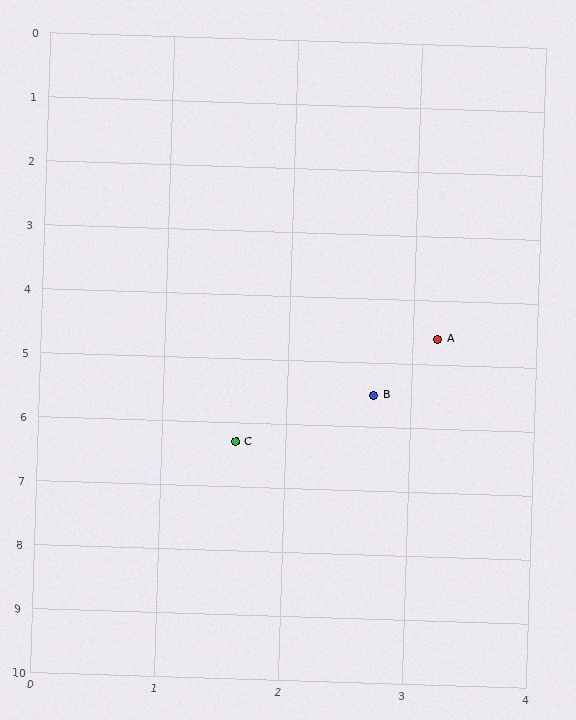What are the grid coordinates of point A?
Point A is at approximately (3.2, 4.6).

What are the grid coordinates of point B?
Point B is at approximately (2.7, 5.5).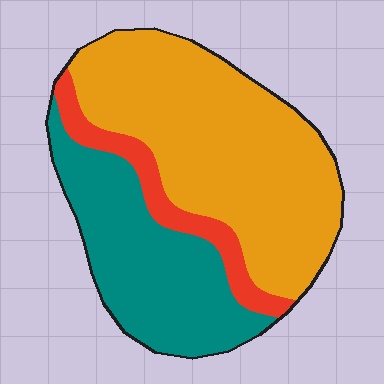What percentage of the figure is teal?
Teal covers 33% of the figure.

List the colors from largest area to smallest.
From largest to smallest: orange, teal, red.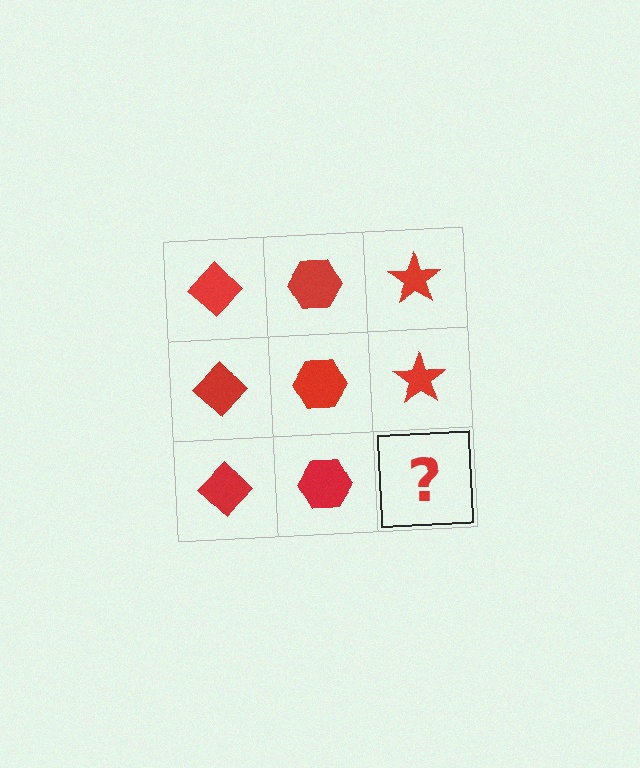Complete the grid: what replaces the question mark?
The question mark should be replaced with a red star.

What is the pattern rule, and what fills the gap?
The rule is that each column has a consistent shape. The gap should be filled with a red star.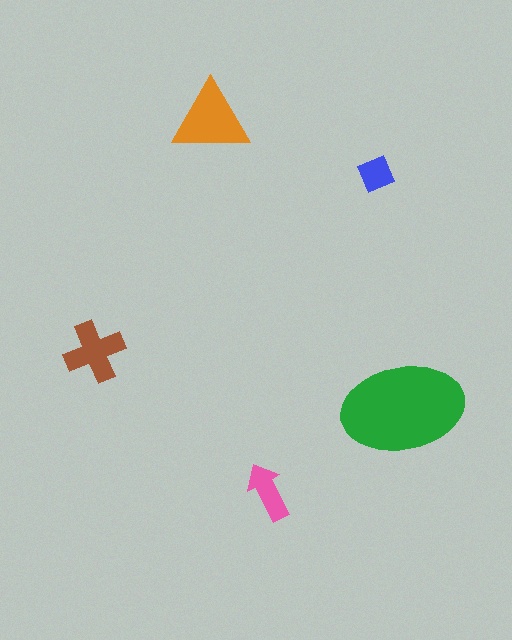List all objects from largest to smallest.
The green ellipse, the orange triangle, the brown cross, the pink arrow, the blue square.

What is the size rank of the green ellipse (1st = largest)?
1st.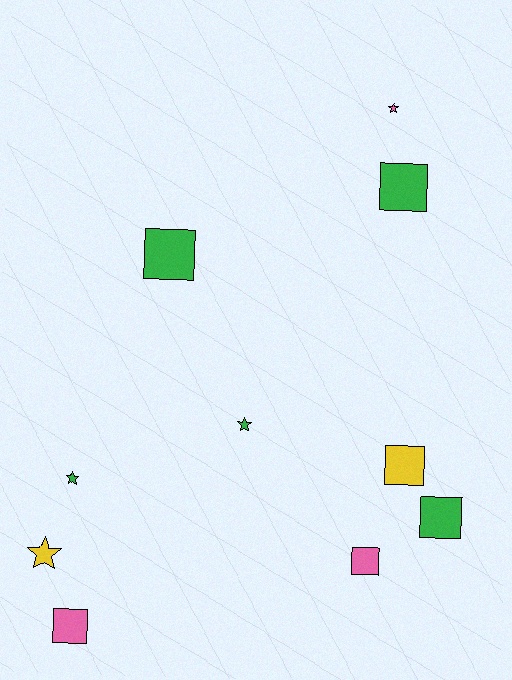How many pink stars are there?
There is 1 pink star.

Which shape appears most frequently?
Square, with 6 objects.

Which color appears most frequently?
Green, with 5 objects.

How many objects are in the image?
There are 10 objects.